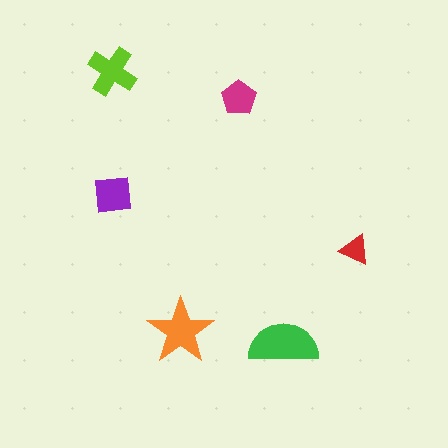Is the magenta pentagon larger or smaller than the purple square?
Smaller.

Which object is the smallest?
The red triangle.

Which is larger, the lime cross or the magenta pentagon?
The lime cross.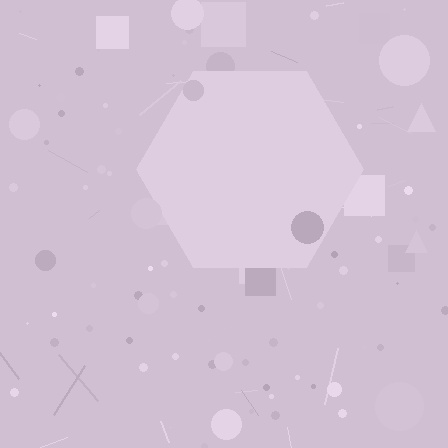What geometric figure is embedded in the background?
A hexagon is embedded in the background.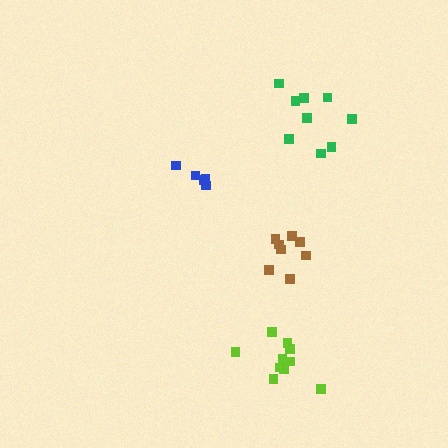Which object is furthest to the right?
The green cluster is rightmost.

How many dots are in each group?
Group 1: 8 dots, Group 2: 10 dots, Group 3: 5 dots, Group 4: 9 dots (32 total).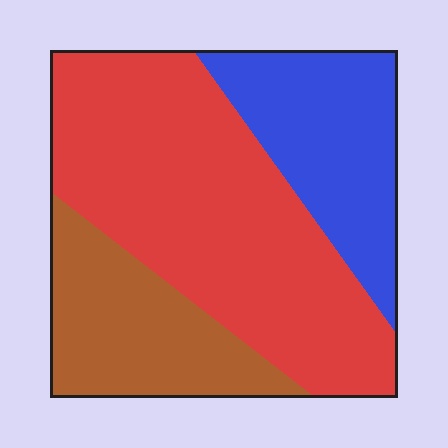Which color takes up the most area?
Red, at roughly 55%.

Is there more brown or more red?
Red.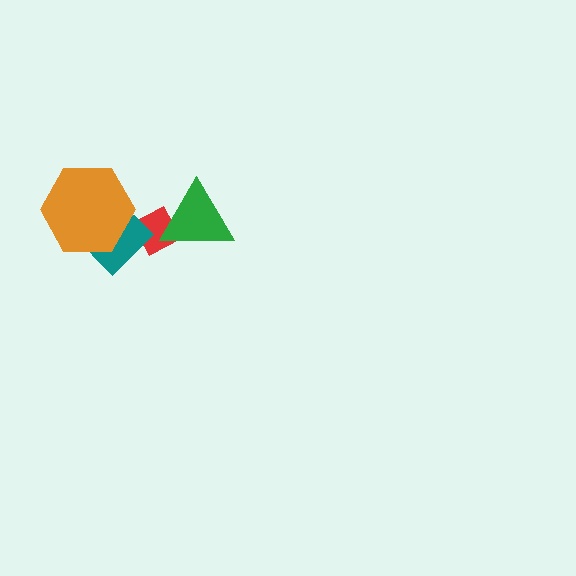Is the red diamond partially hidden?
Yes, it is partially covered by another shape.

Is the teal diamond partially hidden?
Yes, it is partially covered by another shape.